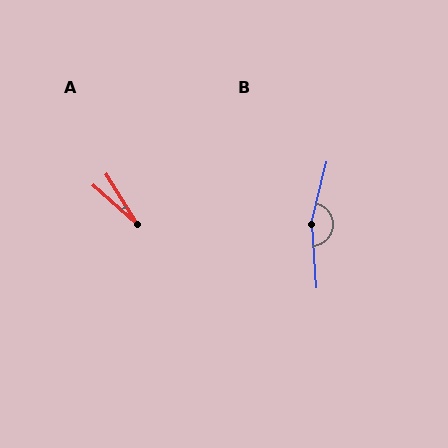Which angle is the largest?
B, at approximately 162 degrees.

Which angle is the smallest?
A, at approximately 17 degrees.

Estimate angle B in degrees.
Approximately 162 degrees.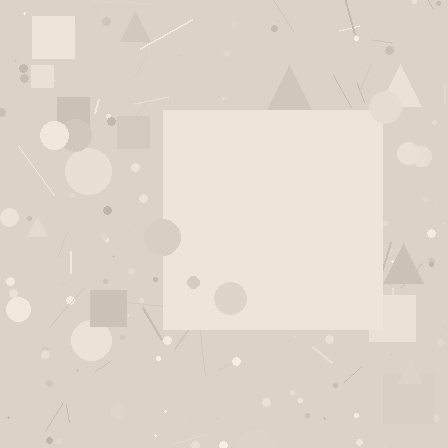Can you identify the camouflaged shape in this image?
The camouflaged shape is a square.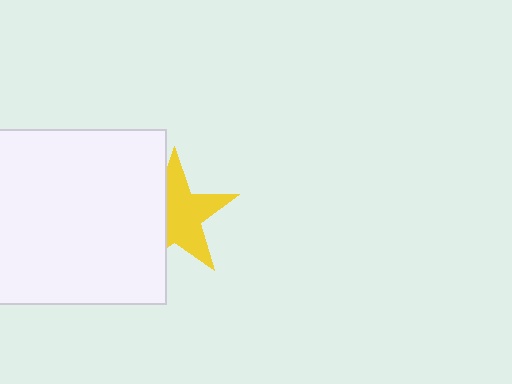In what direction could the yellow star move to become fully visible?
The yellow star could move right. That would shift it out from behind the white rectangle entirely.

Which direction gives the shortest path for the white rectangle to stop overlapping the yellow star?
Moving left gives the shortest separation.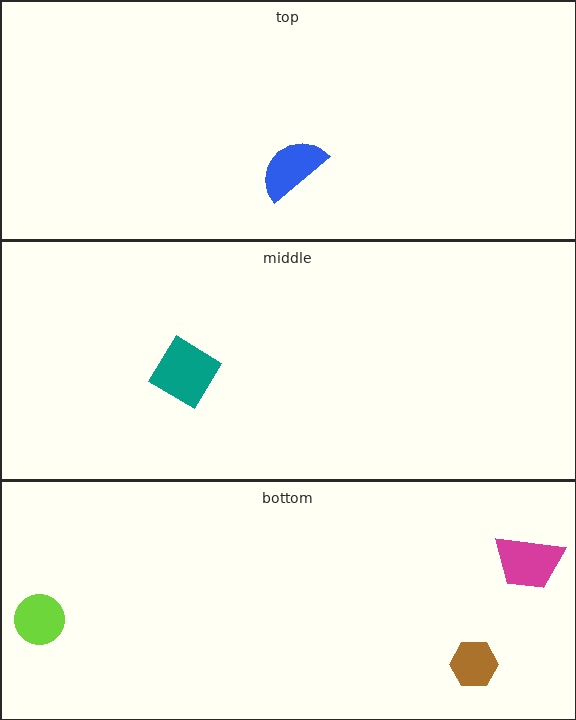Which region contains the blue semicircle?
The top region.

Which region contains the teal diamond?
The middle region.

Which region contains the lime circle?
The bottom region.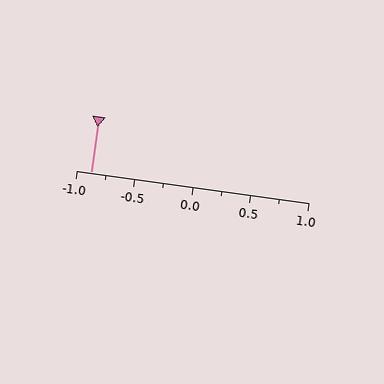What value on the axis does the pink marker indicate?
The marker indicates approximately -0.88.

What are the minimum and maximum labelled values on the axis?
The axis runs from -1.0 to 1.0.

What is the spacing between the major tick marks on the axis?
The major ticks are spaced 0.5 apart.